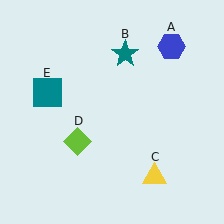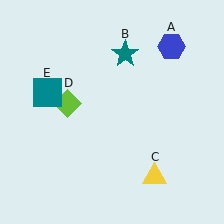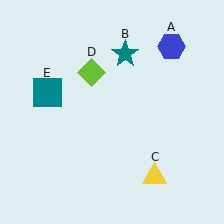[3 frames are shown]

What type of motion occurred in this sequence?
The lime diamond (object D) rotated clockwise around the center of the scene.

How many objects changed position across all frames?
1 object changed position: lime diamond (object D).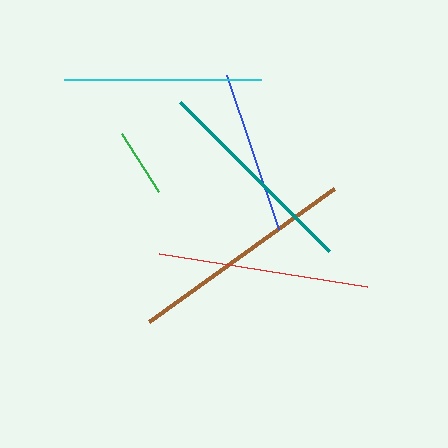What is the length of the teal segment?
The teal segment is approximately 211 pixels long.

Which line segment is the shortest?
The green line is the shortest at approximately 69 pixels.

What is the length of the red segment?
The red segment is approximately 210 pixels long.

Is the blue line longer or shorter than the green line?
The blue line is longer than the green line.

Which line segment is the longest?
The brown line is the longest at approximately 228 pixels.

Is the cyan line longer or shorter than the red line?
The red line is longer than the cyan line.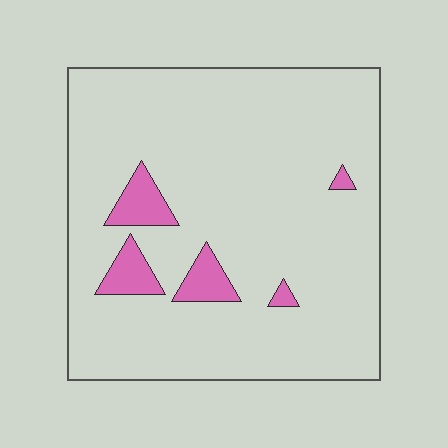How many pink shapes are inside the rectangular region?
5.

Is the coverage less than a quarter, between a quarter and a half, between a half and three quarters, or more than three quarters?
Less than a quarter.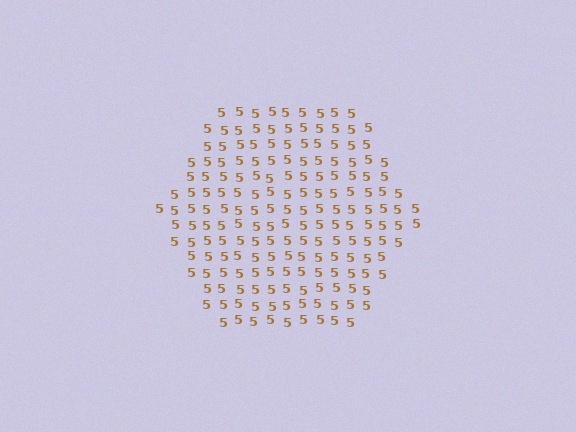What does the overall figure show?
The overall figure shows a hexagon.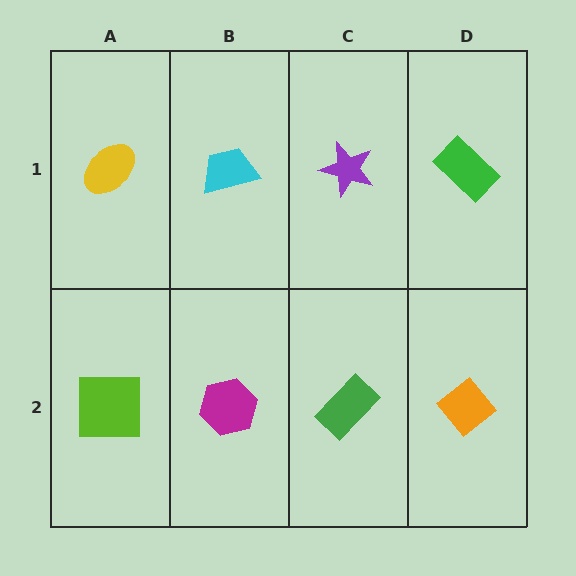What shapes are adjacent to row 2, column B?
A cyan trapezoid (row 1, column B), a lime square (row 2, column A), a green rectangle (row 2, column C).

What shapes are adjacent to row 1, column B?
A magenta hexagon (row 2, column B), a yellow ellipse (row 1, column A), a purple star (row 1, column C).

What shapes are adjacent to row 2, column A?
A yellow ellipse (row 1, column A), a magenta hexagon (row 2, column B).